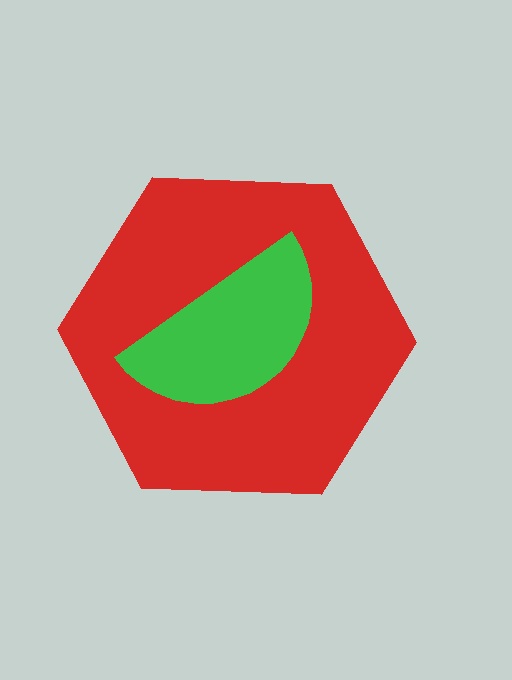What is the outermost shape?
The red hexagon.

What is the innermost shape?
The green semicircle.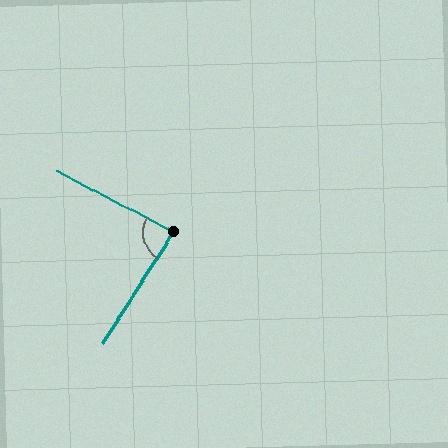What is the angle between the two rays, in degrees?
Approximately 85 degrees.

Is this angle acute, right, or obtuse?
It is acute.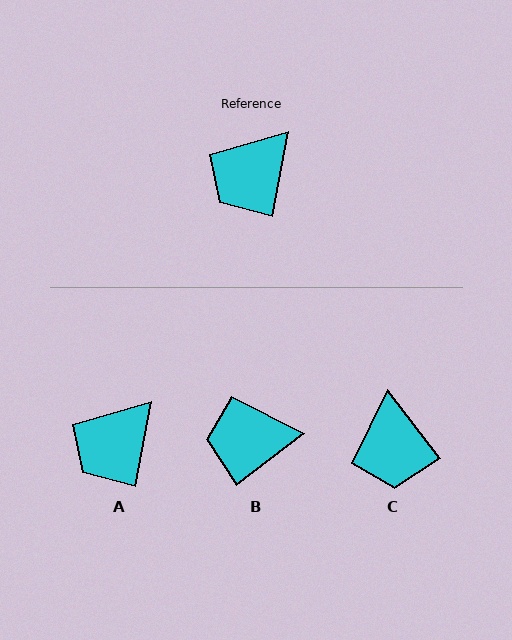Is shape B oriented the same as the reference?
No, it is off by about 42 degrees.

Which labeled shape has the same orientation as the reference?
A.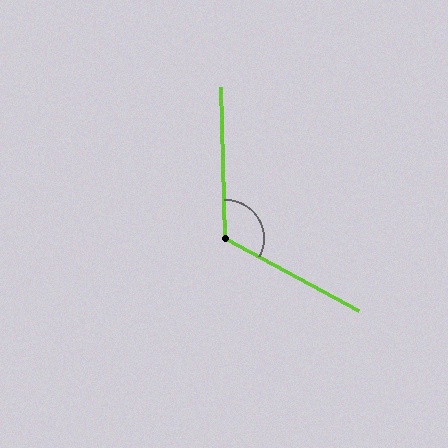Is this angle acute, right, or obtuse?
It is obtuse.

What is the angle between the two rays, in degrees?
Approximately 120 degrees.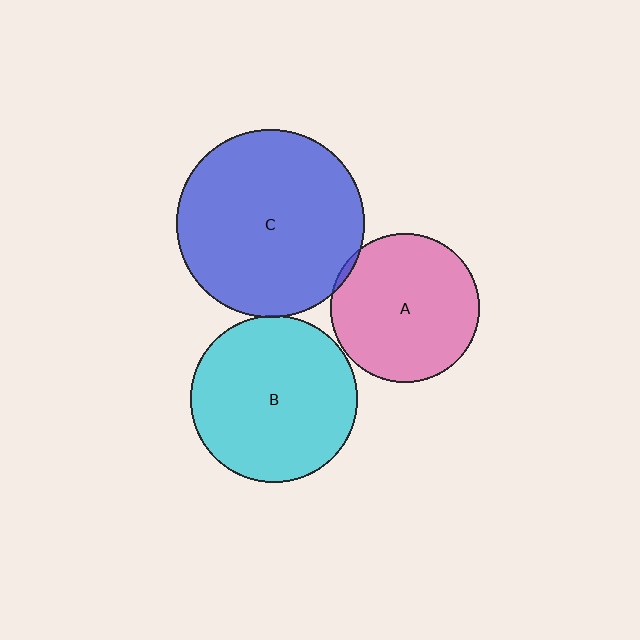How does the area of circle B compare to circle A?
Approximately 1.2 times.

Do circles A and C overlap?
Yes.